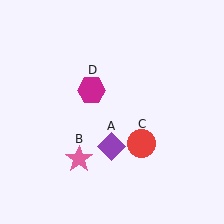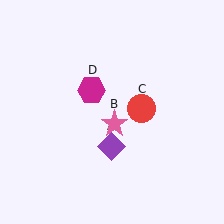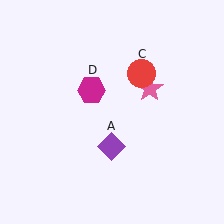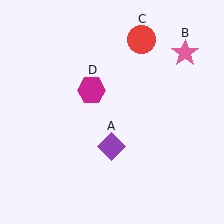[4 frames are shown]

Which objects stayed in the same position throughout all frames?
Purple diamond (object A) and magenta hexagon (object D) remained stationary.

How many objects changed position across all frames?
2 objects changed position: pink star (object B), red circle (object C).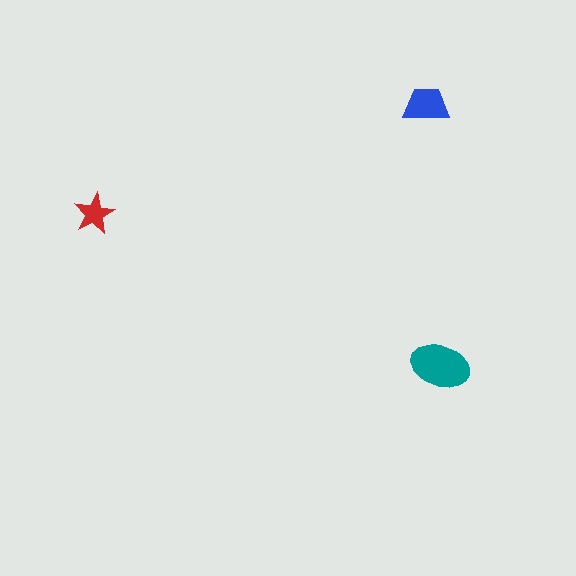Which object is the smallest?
The red star.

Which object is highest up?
The blue trapezoid is topmost.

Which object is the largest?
The teal ellipse.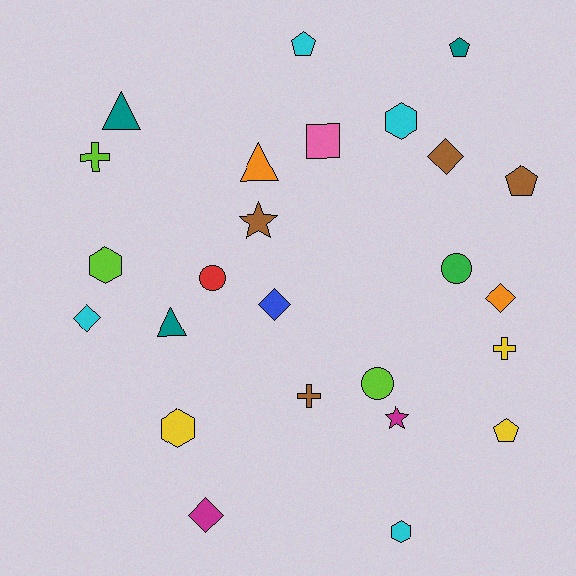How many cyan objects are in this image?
There are 4 cyan objects.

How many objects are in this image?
There are 25 objects.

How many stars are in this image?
There are 2 stars.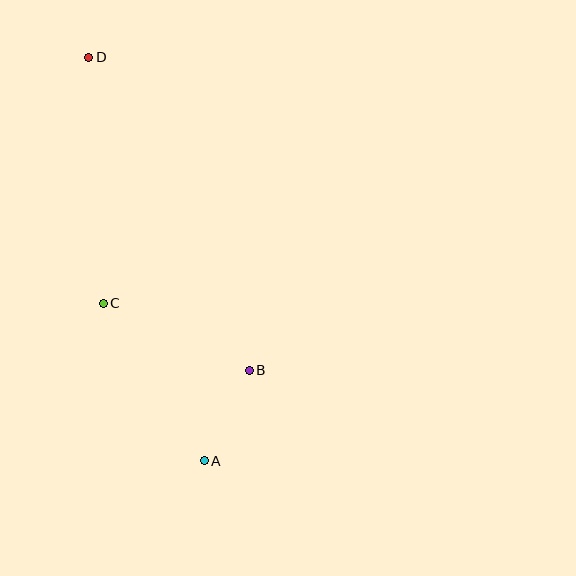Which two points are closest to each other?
Points A and B are closest to each other.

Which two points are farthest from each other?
Points A and D are farthest from each other.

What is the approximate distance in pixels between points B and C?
The distance between B and C is approximately 161 pixels.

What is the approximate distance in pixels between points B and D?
The distance between B and D is approximately 352 pixels.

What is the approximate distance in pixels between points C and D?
The distance between C and D is approximately 246 pixels.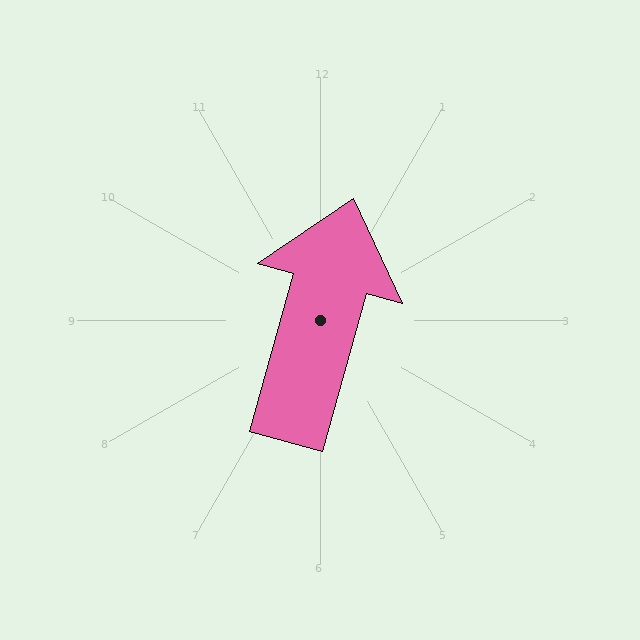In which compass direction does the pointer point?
North.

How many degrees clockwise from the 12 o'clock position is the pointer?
Approximately 16 degrees.